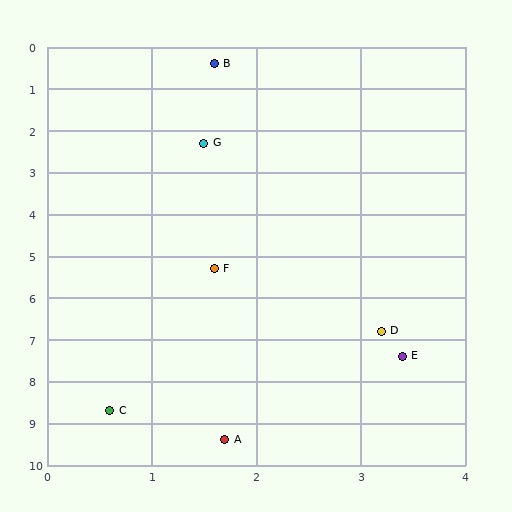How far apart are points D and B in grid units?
Points D and B are about 6.6 grid units apart.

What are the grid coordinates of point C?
Point C is at approximately (0.6, 8.7).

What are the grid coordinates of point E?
Point E is at approximately (3.4, 7.4).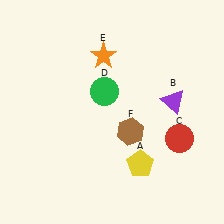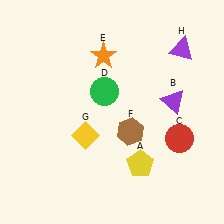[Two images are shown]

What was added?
A yellow diamond (G), a purple triangle (H) were added in Image 2.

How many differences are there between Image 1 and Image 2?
There are 2 differences between the two images.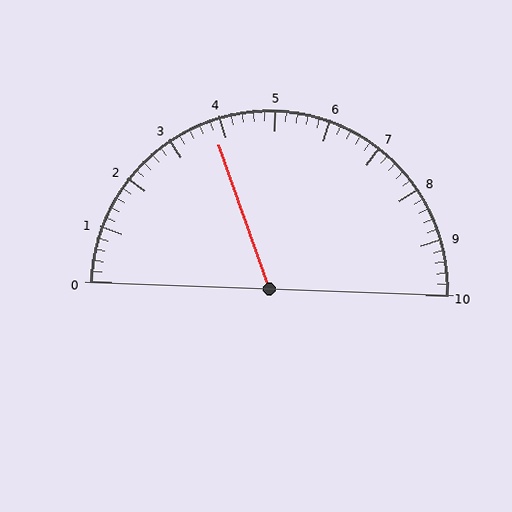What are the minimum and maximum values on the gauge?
The gauge ranges from 0 to 10.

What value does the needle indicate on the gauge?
The needle indicates approximately 3.8.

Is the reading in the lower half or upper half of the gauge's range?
The reading is in the lower half of the range (0 to 10).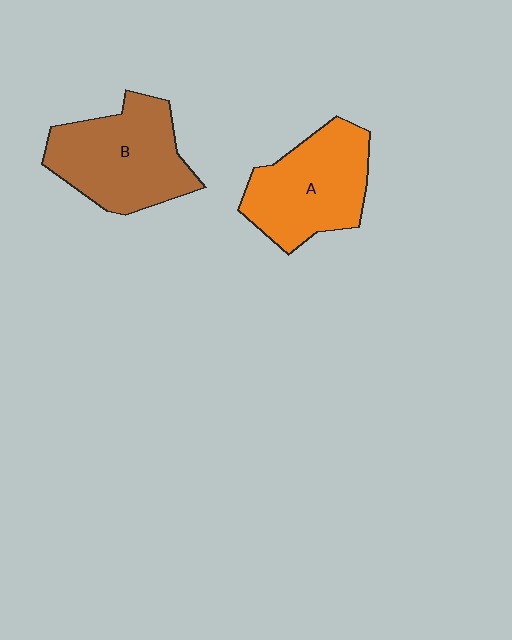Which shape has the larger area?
Shape B (brown).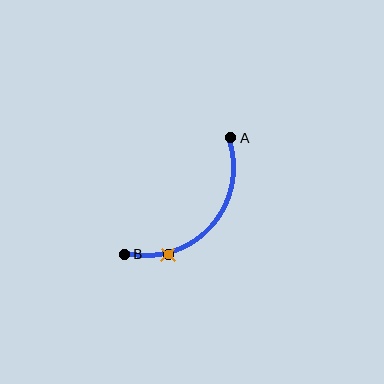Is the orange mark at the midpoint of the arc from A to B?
No. The orange mark lies on the arc but is closer to endpoint B. The arc midpoint would be at the point on the curve equidistant along the arc from both A and B.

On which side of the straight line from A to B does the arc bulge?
The arc bulges below and to the right of the straight line connecting A and B.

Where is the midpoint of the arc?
The arc midpoint is the point on the curve farthest from the straight line joining A and B. It sits below and to the right of that line.